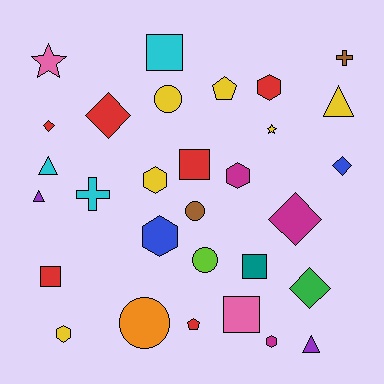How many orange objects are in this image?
There is 1 orange object.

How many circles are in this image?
There are 4 circles.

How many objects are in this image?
There are 30 objects.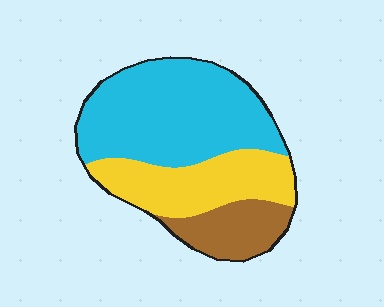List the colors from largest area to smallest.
From largest to smallest: cyan, yellow, brown.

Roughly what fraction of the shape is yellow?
Yellow takes up between a quarter and a half of the shape.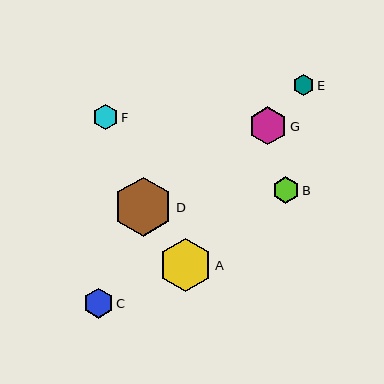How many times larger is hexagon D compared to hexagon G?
Hexagon D is approximately 1.6 times the size of hexagon G.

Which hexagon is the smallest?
Hexagon E is the smallest with a size of approximately 21 pixels.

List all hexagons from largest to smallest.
From largest to smallest: D, A, G, C, B, F, E.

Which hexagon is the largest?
Hexagon D is the largest with a size of approximately 59 pixels.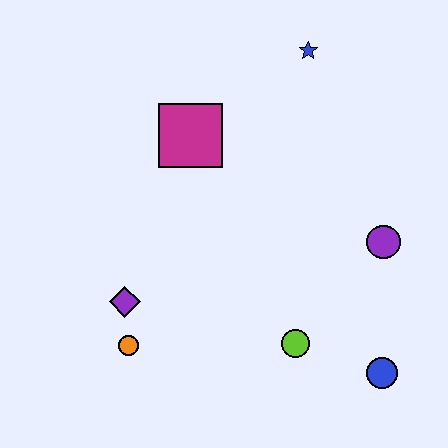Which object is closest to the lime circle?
The blue circle is closest to the lime circle.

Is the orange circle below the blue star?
Yes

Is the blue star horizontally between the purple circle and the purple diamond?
Yes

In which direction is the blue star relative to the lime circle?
The blue star is above the lime circle.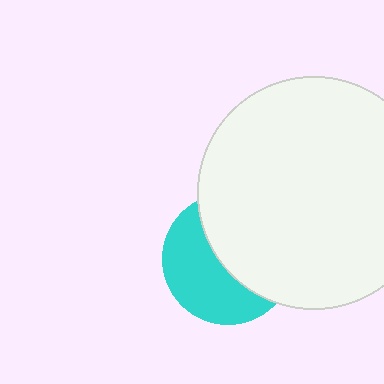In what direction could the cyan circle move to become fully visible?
The cyan circle could move left. That would shift it out from behind the white circle entirely.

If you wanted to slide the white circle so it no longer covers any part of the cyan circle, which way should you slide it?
Slide it right — that is the most direct way to separate the two shapes.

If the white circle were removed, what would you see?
You would see the complete cyan circle.